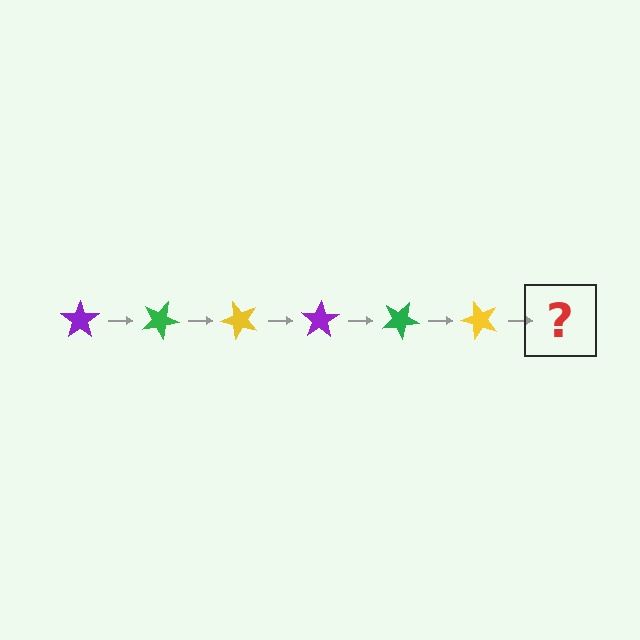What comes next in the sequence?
The next element should be a purple star, rotated 150 degrees from the start.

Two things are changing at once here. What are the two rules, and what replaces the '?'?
The two rules are that it rotates 25 degrees each step and the color cycles through purple, green, and yellow. The '?' should be a purple star, rotated 150 degrees from the start.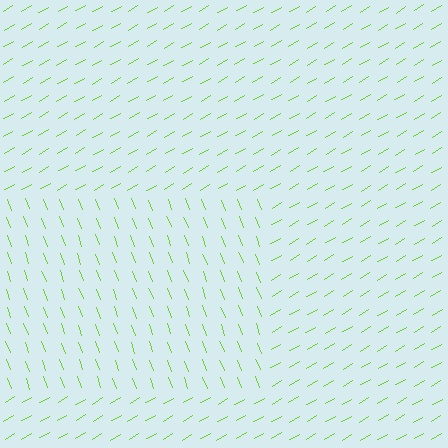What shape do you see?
I see a rectangle.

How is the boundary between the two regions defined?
The boundary is defined purely by a change in line orientation (approximately 80 degrees difference). All lines are the same color and thickness.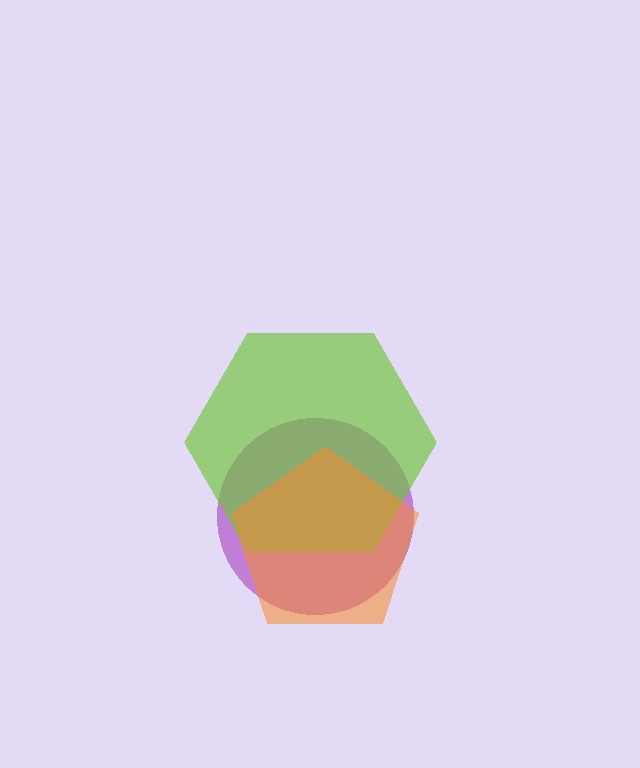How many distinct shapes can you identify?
There are 3 distinct shapes: a purple circle, a lime hexagon, an orange pentagon.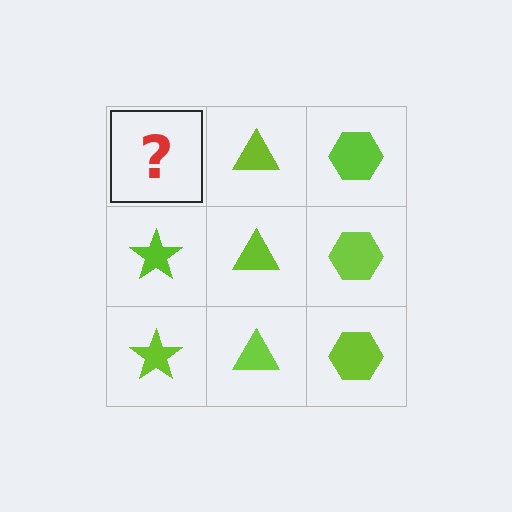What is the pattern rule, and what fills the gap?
The rule is that each column has a consistent shape. The gap should be filled with a lime star.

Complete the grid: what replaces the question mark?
The question mark should be replaced with a lime star.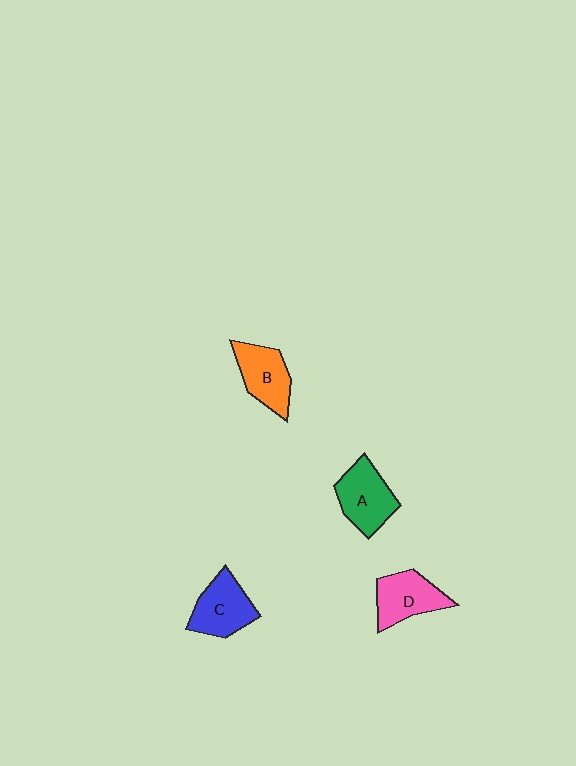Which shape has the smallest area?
Shape B (orange).